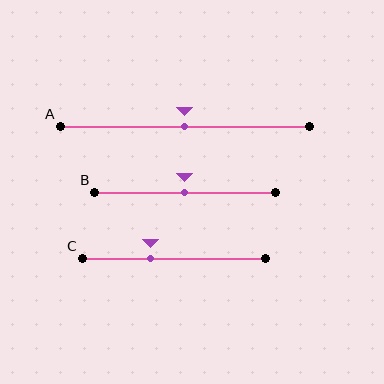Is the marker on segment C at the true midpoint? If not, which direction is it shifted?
No, the marker on segment C is shifted to the left by about 13% of the segment length.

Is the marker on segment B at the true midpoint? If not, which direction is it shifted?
Yes, the marker on segment B is at the true midpoint.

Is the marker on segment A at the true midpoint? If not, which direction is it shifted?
Yes, the marker on segment A is at the true midpoint.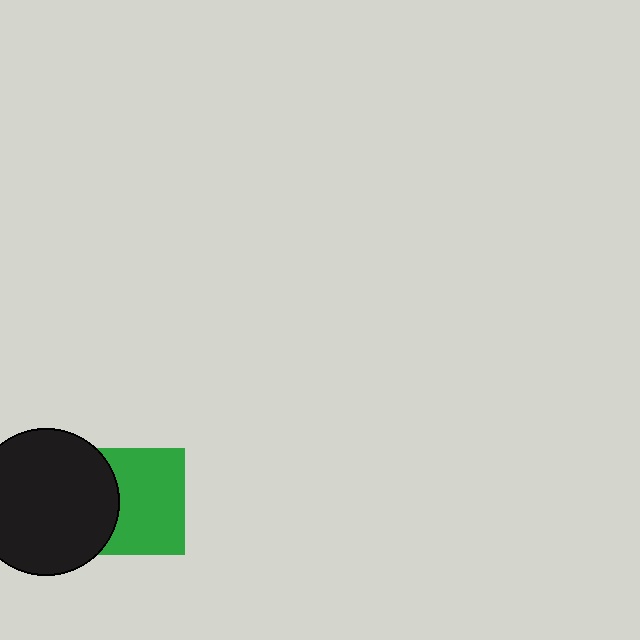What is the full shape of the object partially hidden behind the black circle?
The partially hidden object is a green square.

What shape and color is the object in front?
The object in front is a black circle.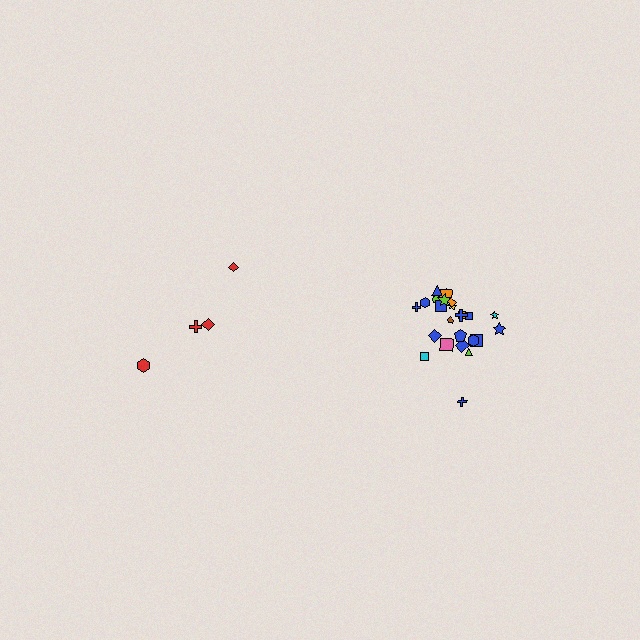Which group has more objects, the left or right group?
The right group.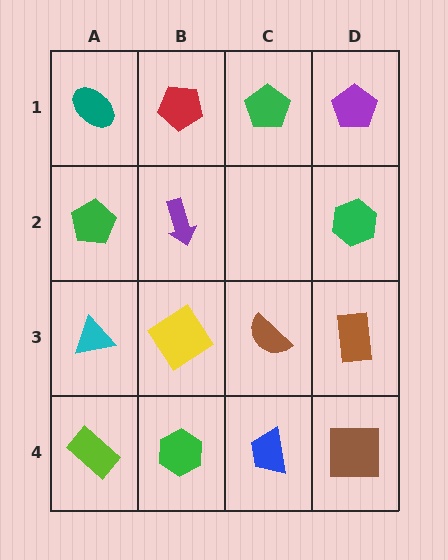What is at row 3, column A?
A cyan triangle.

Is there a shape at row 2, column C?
No, that cell is empty.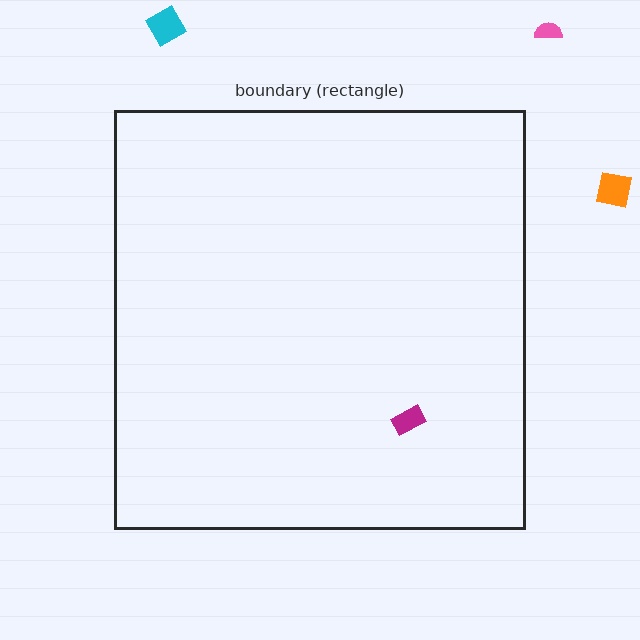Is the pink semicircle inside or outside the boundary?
Outside.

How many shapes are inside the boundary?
1 inside, 3 outside.